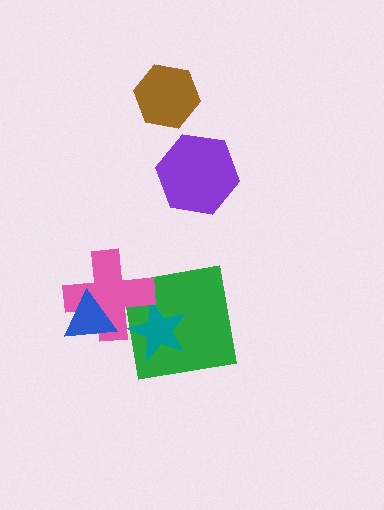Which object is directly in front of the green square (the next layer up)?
The teal star is directly in front of the green square.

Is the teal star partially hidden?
Yes, it is partially covered by another shape.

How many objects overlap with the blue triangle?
1 object overlaps with the blue triangle.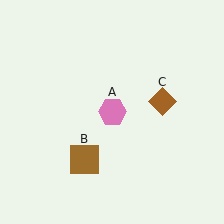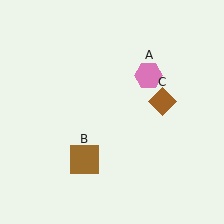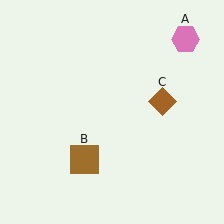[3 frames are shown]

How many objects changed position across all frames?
1 object changed position: pink hexagon (object A).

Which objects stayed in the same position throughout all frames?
Brown square (object B) and brown diamond (object C) remained stationary.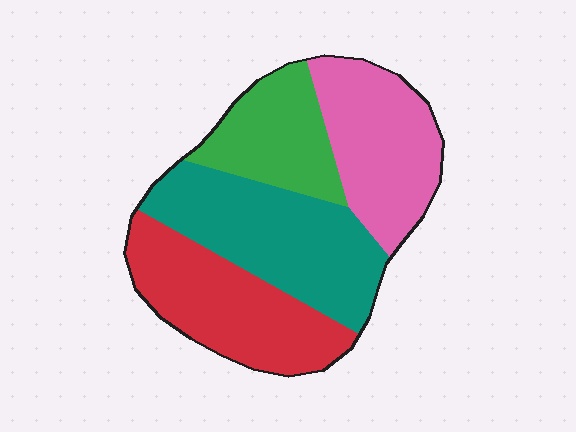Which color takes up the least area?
Green, at roughly 20%.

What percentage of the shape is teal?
Teal covers 31% of the shape.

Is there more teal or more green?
Teal.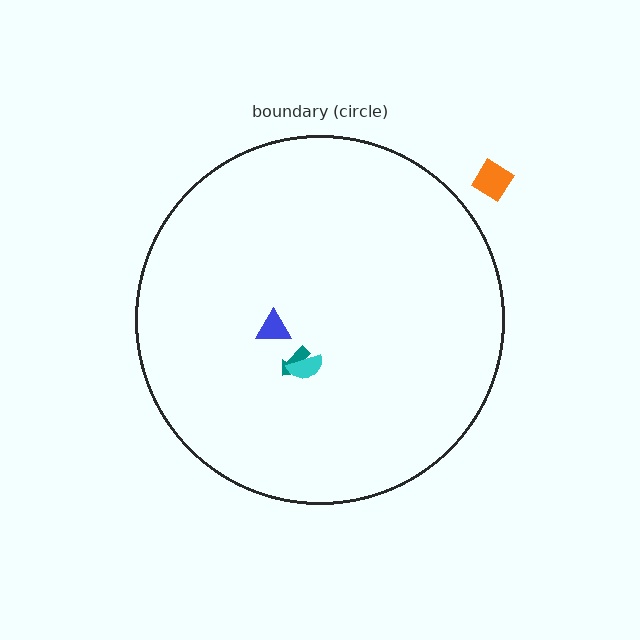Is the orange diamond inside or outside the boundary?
Outside.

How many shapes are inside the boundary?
3 inside, 1 outside.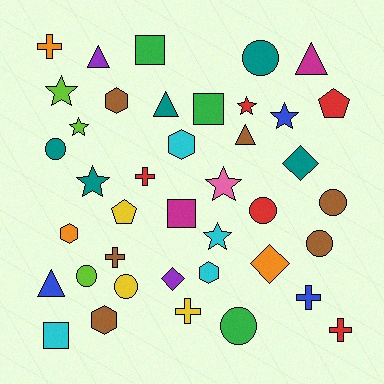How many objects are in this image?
There are 40 objects.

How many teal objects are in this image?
There are 5 teal objects.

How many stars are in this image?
There are 7 stars.